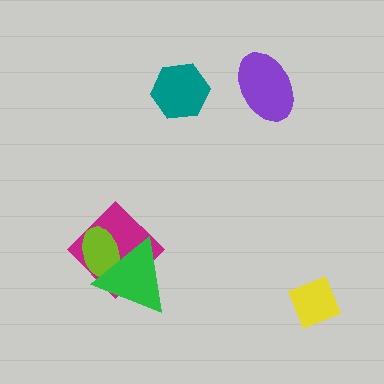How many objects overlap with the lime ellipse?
2 objects overlap with the lime ellipse.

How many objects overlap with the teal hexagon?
0 objects overlap with the teal hexagon.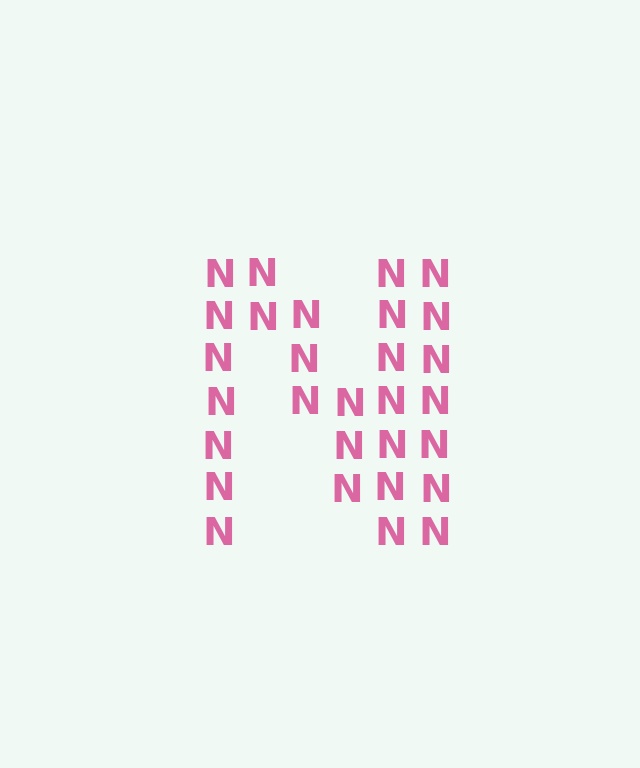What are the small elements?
The small elements are letter N's.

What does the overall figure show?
The overall figure shows the letter N.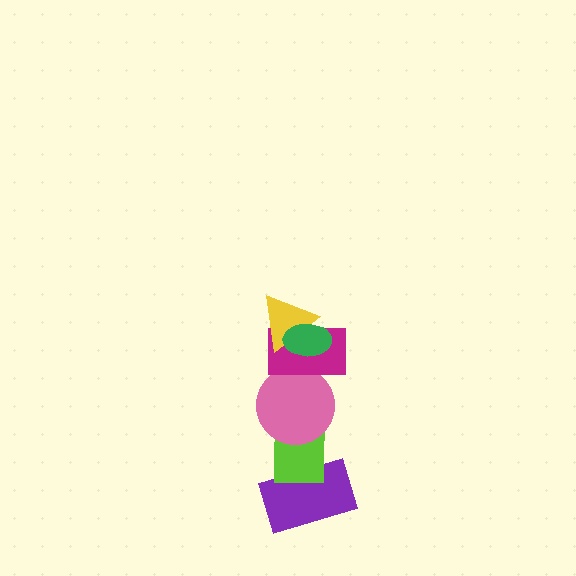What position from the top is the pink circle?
The pink circle is 4th from the top.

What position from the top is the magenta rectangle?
The magenta rectangle is 3rd from the top.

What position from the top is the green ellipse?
The green ellipse is 1st from the top.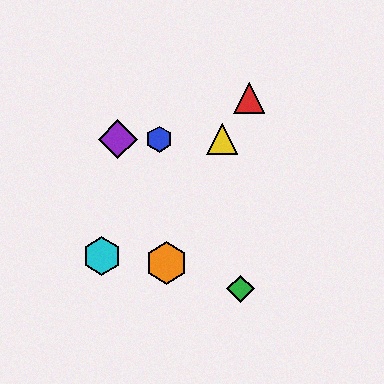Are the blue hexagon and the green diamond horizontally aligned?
No, the blue hexagon is at y≈139 and the green diamond is at y≈289.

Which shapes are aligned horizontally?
The blue hexagon, the yellow triangle, the purple diamond are aligned horizontally.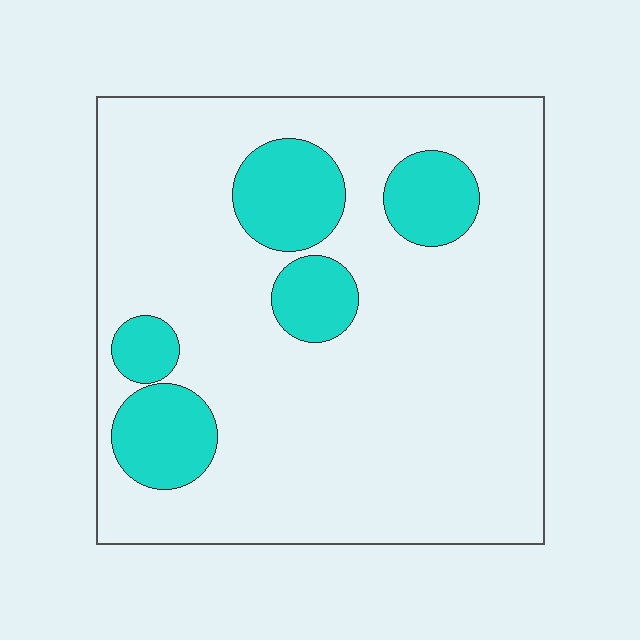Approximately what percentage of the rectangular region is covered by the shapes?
Approximately 20%.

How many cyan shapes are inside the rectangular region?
5.